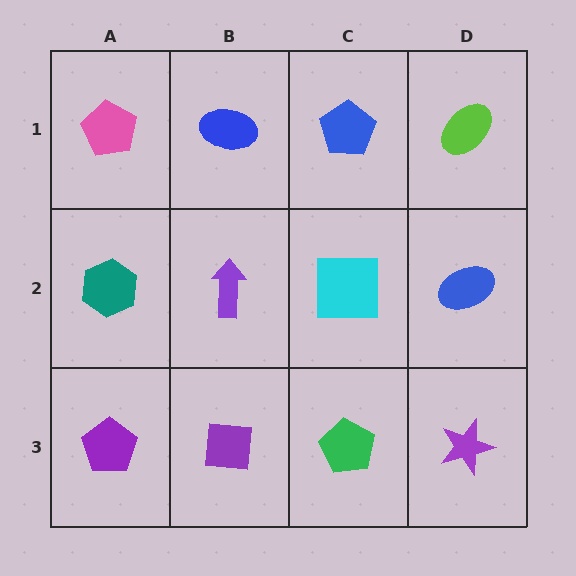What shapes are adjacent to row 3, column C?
A cyan square (row 2, column C), a purple square (row 3, column B), a purple star (row 3, column D).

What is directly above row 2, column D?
A lime ellipse.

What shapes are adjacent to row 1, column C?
A cyan square (row 2, column C), a blue ellipse (row 1, column B), a lime ellipse (row 1, column D).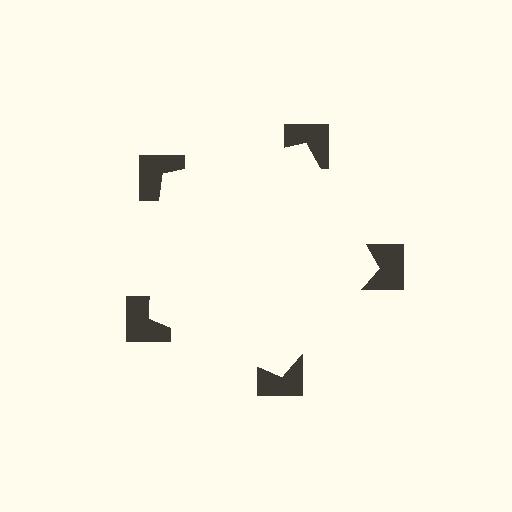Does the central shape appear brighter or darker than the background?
It typically appears slightly brighter than the background, even though no actual brightness change is drawn.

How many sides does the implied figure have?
5 sides.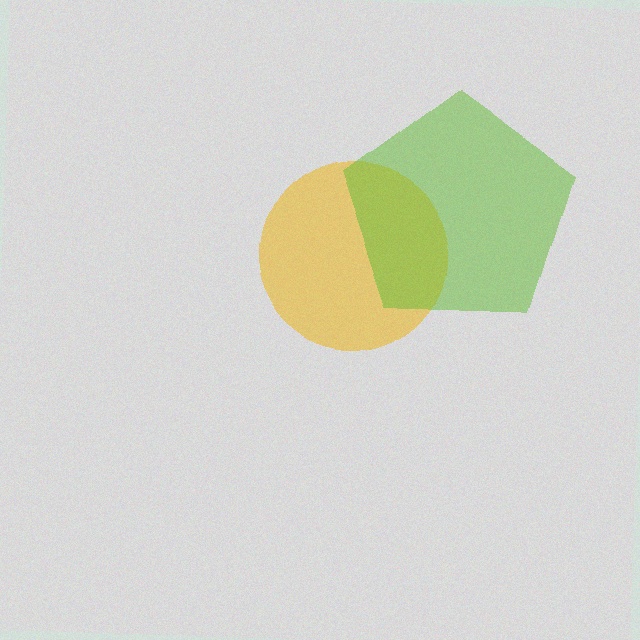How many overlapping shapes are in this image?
There are 2 overlapping shapes in the image.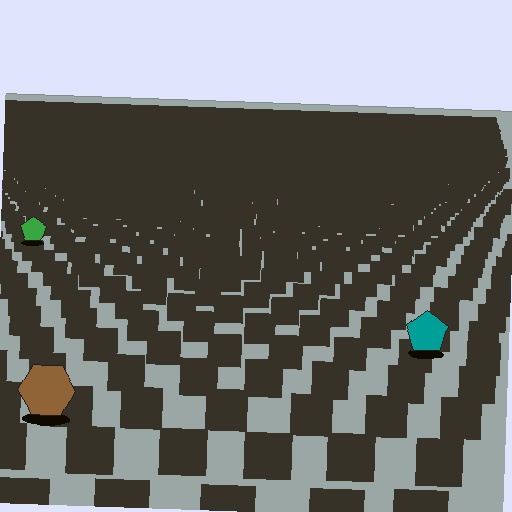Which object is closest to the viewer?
The brown hexagon is closest. The texture marks near it are larger and more spread out.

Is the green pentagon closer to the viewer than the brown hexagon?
No. The brown hexagon is closer — you can tell from the texture gradient: the ground texture is coarser near it.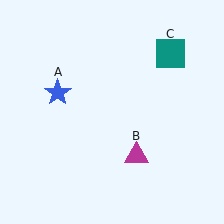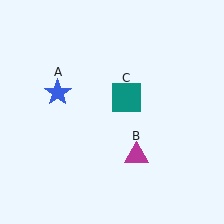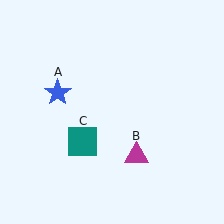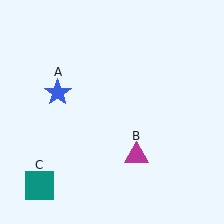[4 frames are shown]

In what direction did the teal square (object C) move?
The teal square (object C) moved down and to the left.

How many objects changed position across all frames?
1 object changed position: teal square (object C).